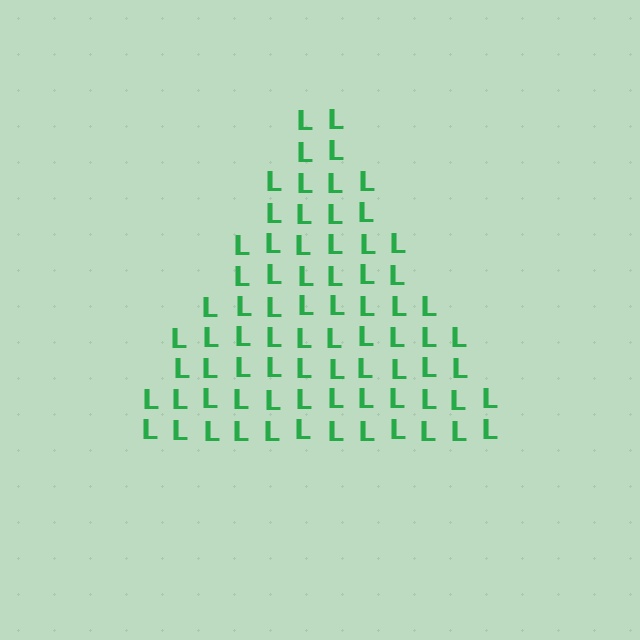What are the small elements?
The small elements are letter L's.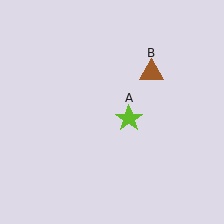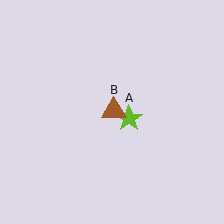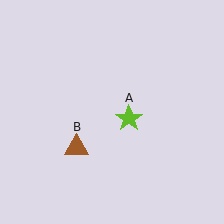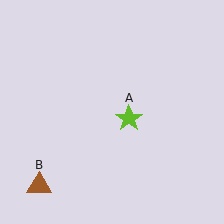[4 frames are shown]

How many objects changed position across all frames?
1 object changed position: brown triangle (object B).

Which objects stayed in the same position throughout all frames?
Lime star (object A) remained stationary.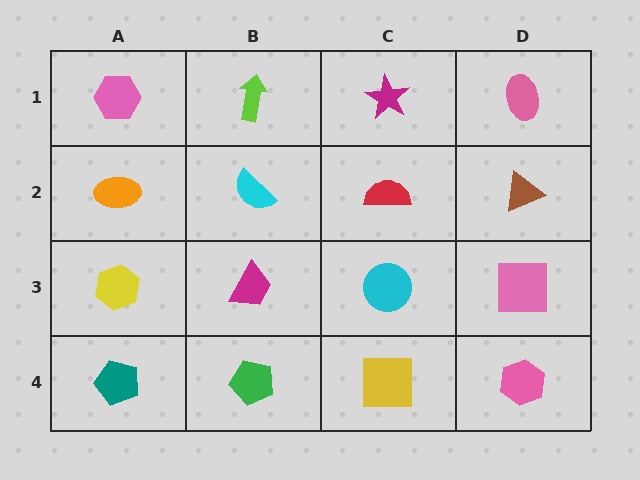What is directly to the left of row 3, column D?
A cyan circle.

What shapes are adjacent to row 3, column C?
A red semicircle (row 2, column C), a yellow square (row 4, column C), a magenta trapezoid (row 3, column B), a pink square (row 3, column D).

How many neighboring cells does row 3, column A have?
3.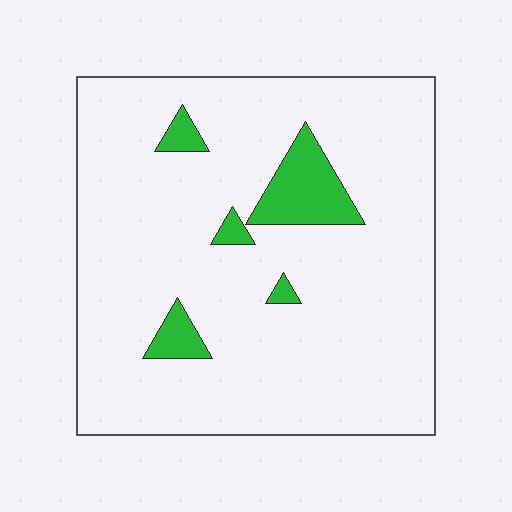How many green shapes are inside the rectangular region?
5.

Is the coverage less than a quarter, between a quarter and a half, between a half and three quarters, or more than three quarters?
Less than a quarter.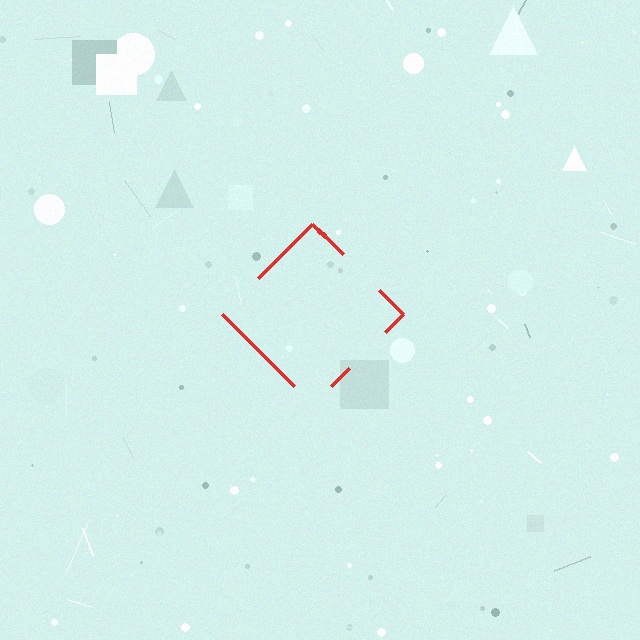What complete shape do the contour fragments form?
The contour fragments form a diamond.